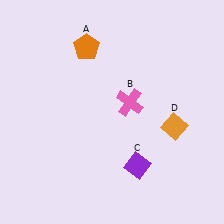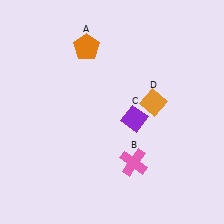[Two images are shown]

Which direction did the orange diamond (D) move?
The orange diamond (D) moved up.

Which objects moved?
The objects that moved are: the pink cross (B), the purple diamond (C), the orange diamond (D).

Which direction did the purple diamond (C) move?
The purple diamond (C) moved up.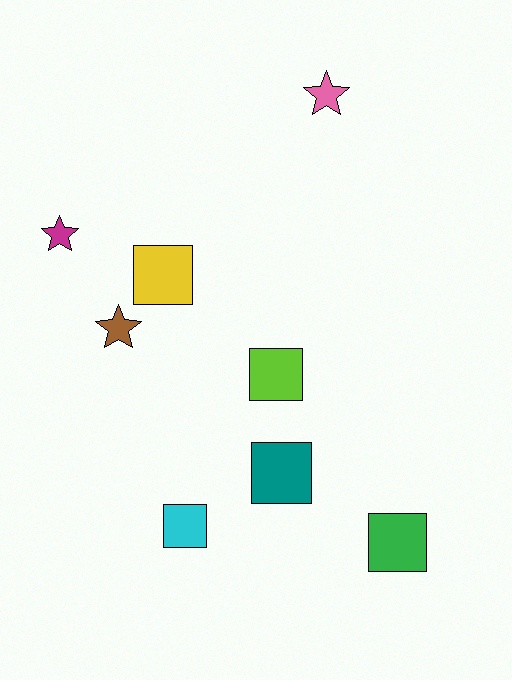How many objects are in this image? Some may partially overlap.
There are 8 objects.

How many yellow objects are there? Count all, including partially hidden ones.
There is 1 yellow object.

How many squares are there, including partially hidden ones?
There are 5 squares.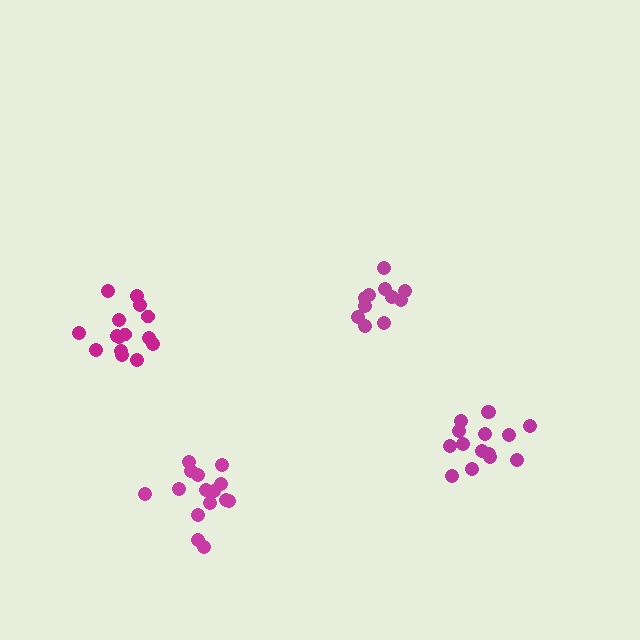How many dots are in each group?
Group 1: 11 dots, Group 2: 15 dots, Group 3: 15 dots, Group 4: 15 dots (56 total).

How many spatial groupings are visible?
There are 4 spatial groupings.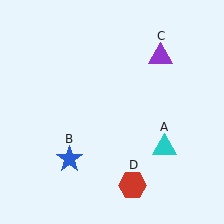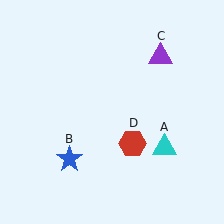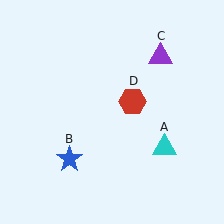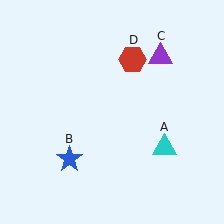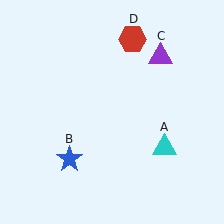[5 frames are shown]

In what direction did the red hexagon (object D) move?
The red hexagon (object D) moved up.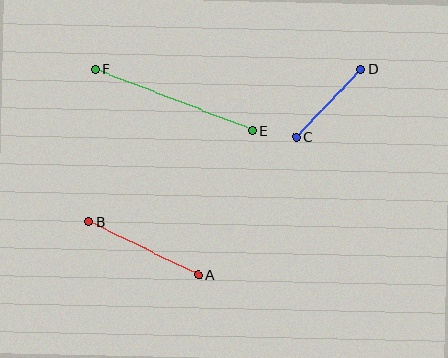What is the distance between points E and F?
The distance is approximately 168 pixels.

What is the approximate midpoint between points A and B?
The midpoint is at approximately (144, 248) pixels.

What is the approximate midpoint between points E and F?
The midpoint is at approximately (174, 100) pixels.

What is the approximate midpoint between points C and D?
The midpoint is at approximately (329, 103) pixels.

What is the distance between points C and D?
The distance is approximately 94 pixels.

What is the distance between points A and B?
The distance is approximately 121 pixels.